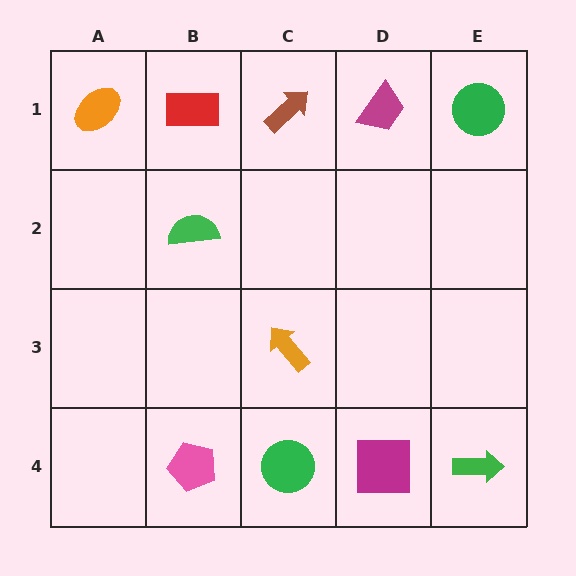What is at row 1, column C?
A brown arrow.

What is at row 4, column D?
A magenta square.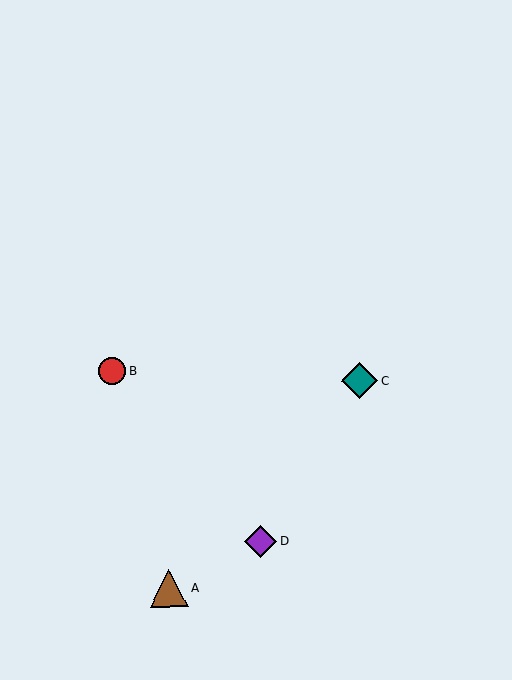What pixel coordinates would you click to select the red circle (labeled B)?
Click at (113, 371) to select the red circle B.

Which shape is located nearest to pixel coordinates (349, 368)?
The teal diamond (labeled C) at (360, 381) is nearest to that location.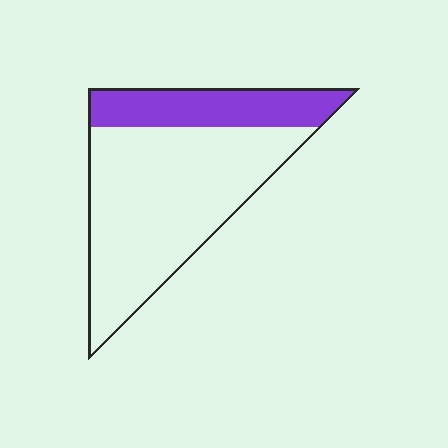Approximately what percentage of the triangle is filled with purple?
Approximately 25%.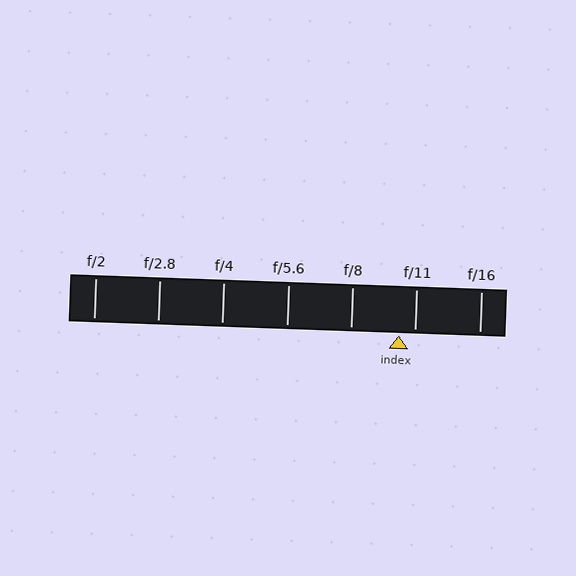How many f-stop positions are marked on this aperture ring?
There are 7 f-stop positions marked.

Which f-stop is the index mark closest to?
The index mark is closest to f/11.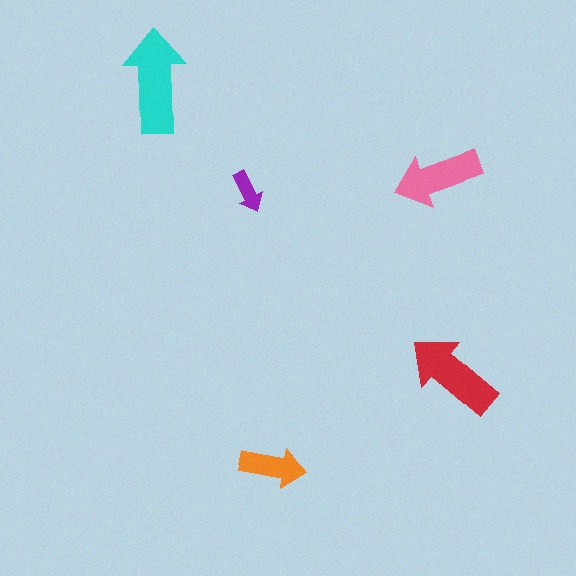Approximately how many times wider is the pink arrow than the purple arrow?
About 2 times wider.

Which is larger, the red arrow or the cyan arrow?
The cyan one.